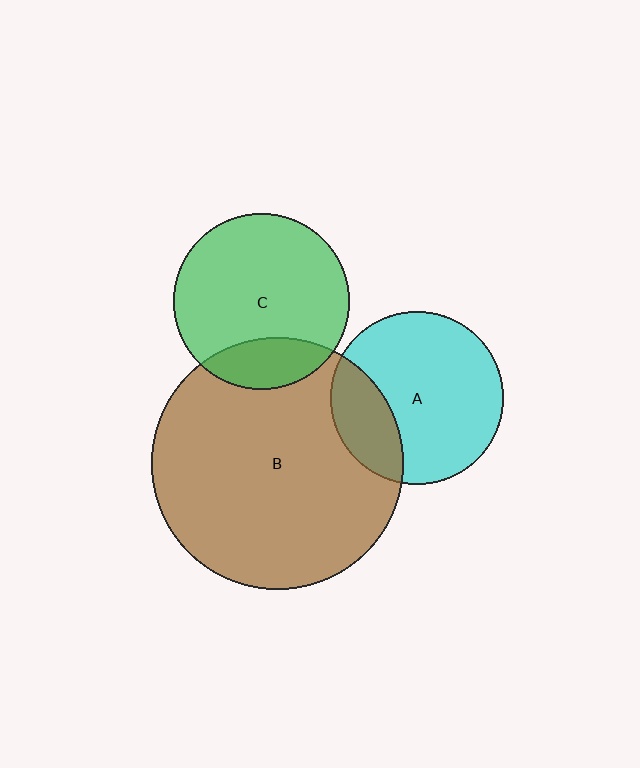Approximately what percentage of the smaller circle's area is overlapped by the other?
Approximately 25%.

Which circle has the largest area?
Circle B (brown).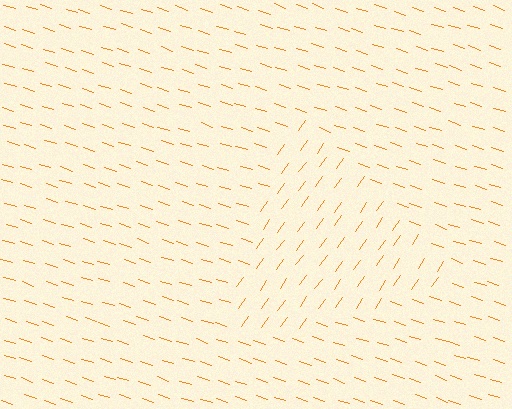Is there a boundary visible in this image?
Yes, there is a texture boundary formed by a change in line orientation.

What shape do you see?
I see a triangle.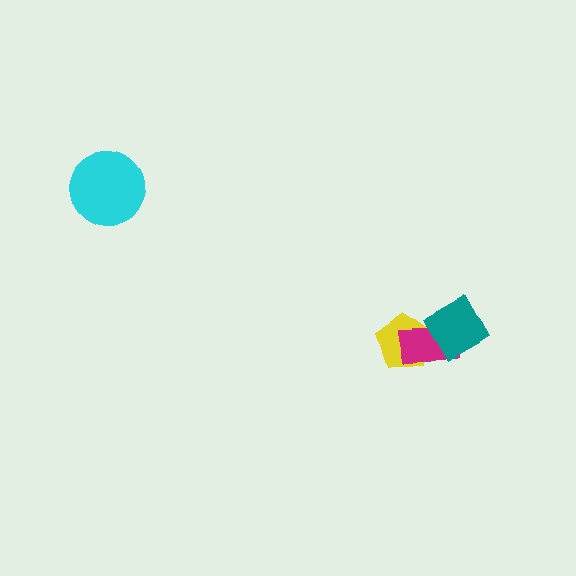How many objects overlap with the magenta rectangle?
2 objects overlap with the magenta rectangle.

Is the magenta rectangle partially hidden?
Yes, it is partially covered by another shape.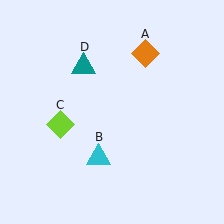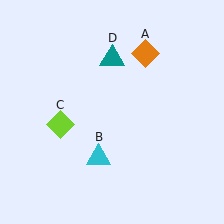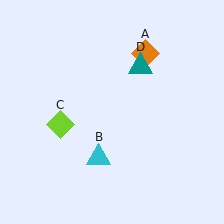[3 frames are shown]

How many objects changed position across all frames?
1 object changed position: teal triangle (object D).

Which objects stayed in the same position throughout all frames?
Orange diamond (object A) and cyan triangle (object B) and lime diamond (object C) remained stationary.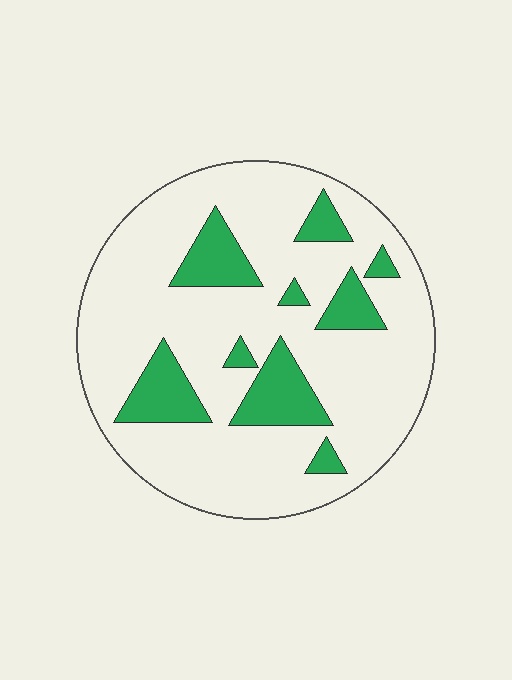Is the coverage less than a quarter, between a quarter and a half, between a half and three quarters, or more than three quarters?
Less than a quarter.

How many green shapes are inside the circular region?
9.